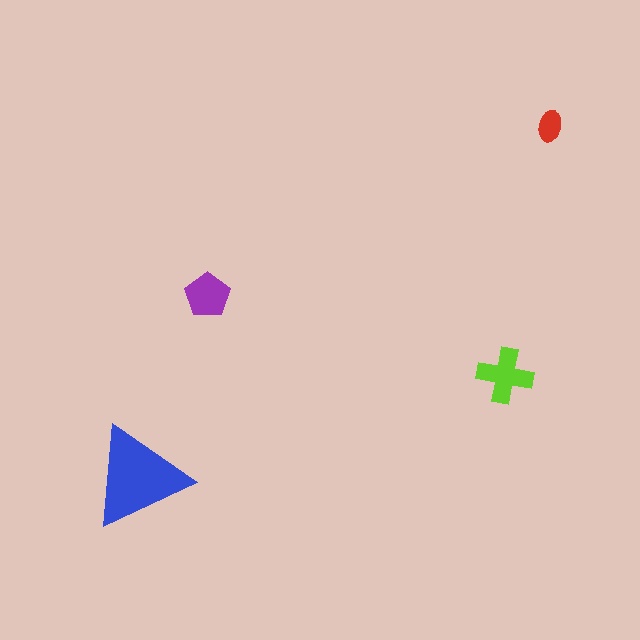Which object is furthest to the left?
The blue triangle is leftmost.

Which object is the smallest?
The red ellipse.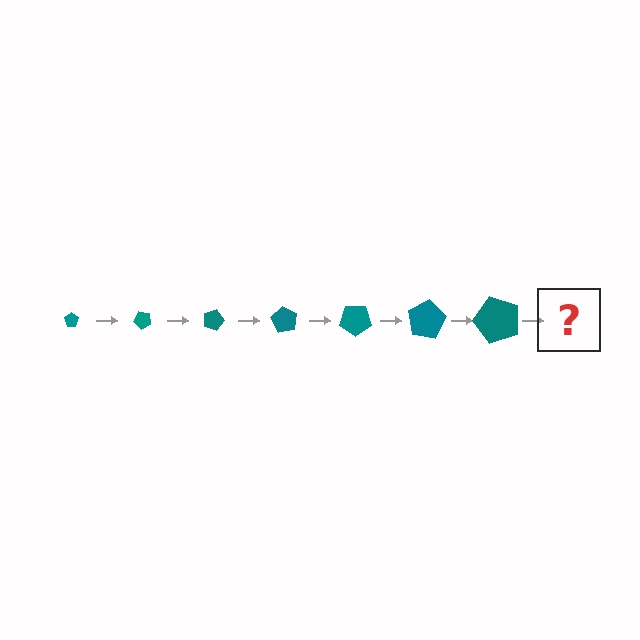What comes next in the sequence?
The next element should be a pentagon, larger than the previous one and rotated 315 degrees from the start.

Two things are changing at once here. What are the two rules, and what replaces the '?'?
The two rules are that the pentagon grows larger each step and it rotates 45 degrees each step. The '?' should be a pentagon, larger than the previous one and rotated 315 degrees from the start.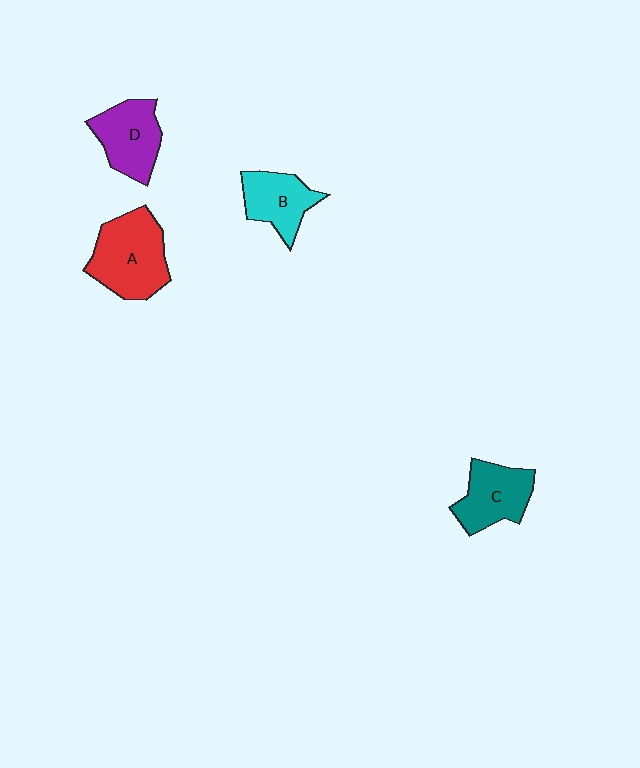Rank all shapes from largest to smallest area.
From largest to smallest: A (red), D (purple), C (teal), B (cyan).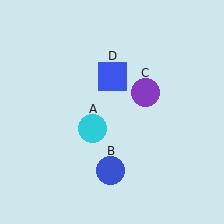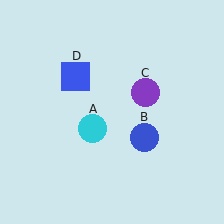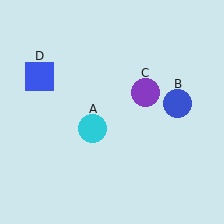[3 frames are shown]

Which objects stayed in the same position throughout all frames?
Cyan circle (object A) and purple circle (object C) remained stationary.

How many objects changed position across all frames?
2 objects changed position: blue circle (object B), blue square (object D).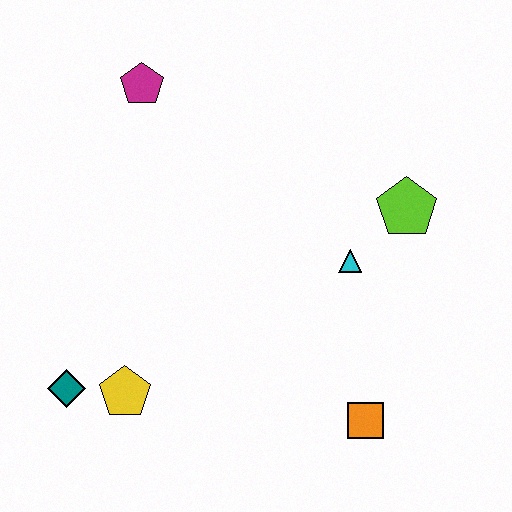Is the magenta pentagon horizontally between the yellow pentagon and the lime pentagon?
Yes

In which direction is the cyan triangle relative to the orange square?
The cyan triangle is above the orange square.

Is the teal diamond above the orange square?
Yes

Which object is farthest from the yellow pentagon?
The lime pentagon is farthest from the yellow pentagon.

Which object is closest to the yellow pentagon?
The teal diamond is closest to the yellow pentagon.